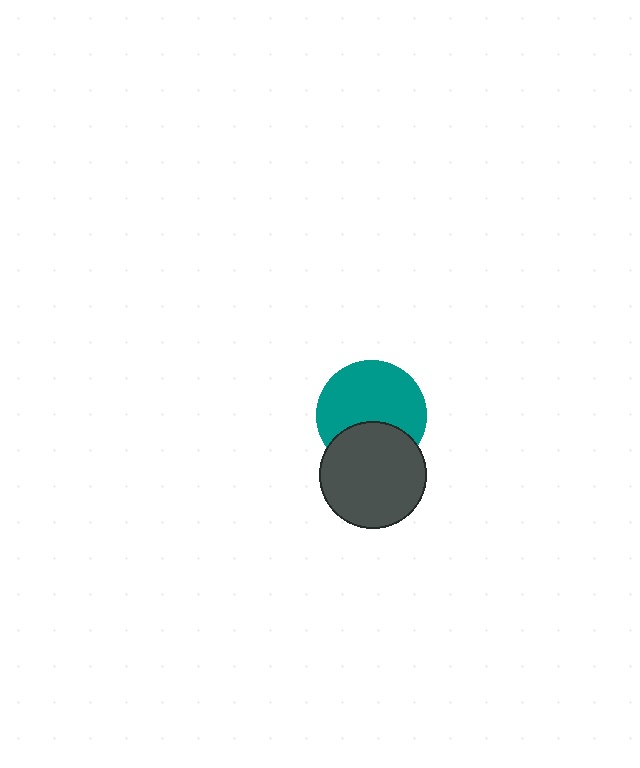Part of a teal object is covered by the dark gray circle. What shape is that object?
It is a circle.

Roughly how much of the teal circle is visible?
Most of it is visible (roughly 67%).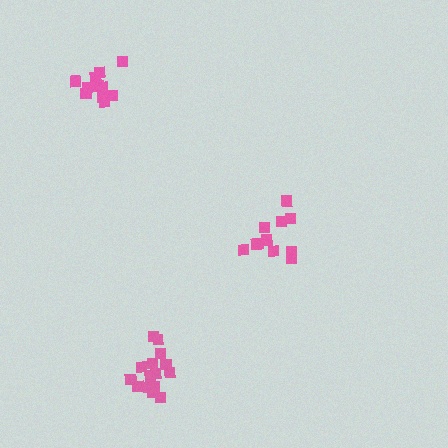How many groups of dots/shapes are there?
There are 3 groups.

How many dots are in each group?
Group 1: 11 dots, Group 2: 13 dots, Group 3: 15 dots (39 total).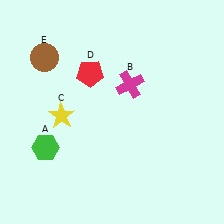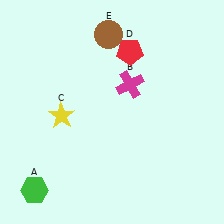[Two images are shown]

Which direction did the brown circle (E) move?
The brown circle (E) moved right.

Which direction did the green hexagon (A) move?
The green hexagon (A) moved down.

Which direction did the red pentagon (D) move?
The red pentagon (D) moved right.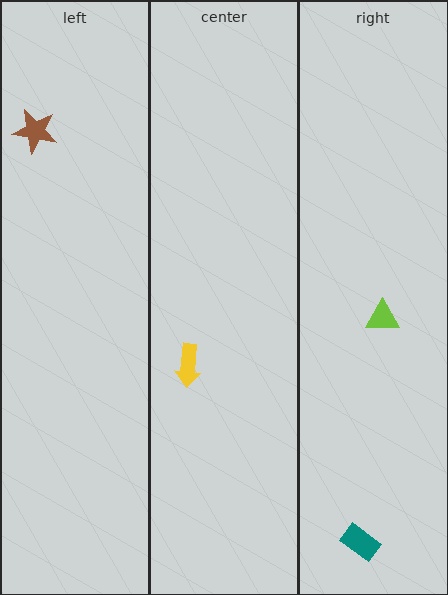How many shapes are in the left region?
1.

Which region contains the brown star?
The left region.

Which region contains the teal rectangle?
The right region.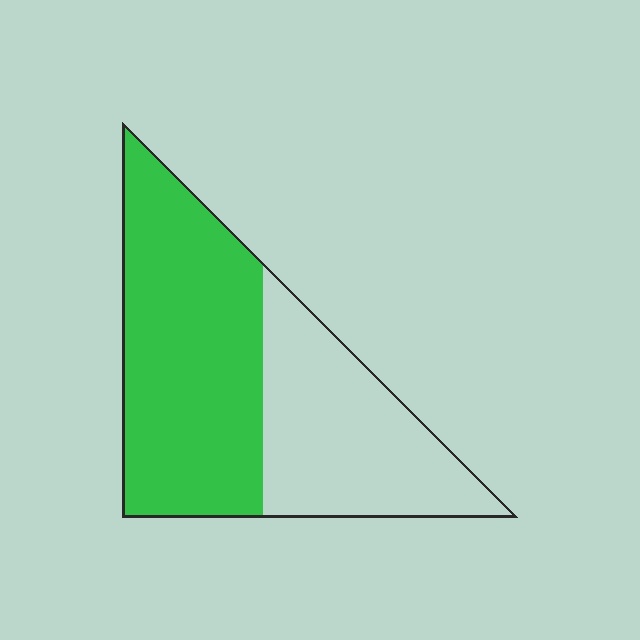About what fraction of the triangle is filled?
About three fifths (3/5).